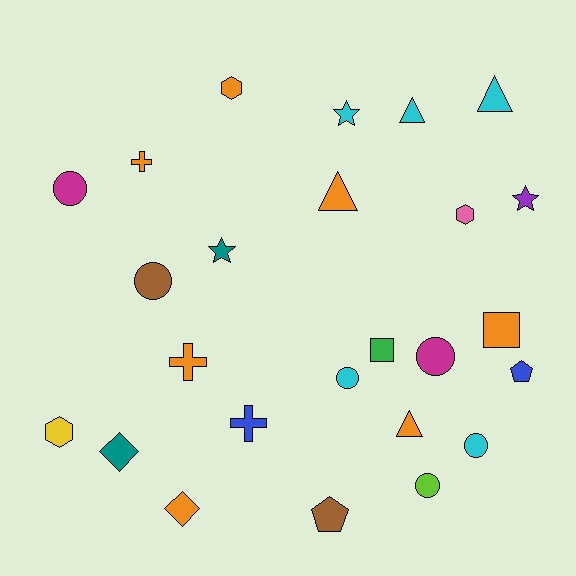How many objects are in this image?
There are 25 objects.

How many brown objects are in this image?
There are 2 brown objects.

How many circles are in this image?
There are 6 circles.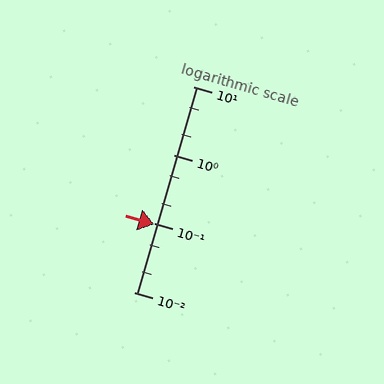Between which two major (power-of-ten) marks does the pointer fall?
The pointer is between 0.01 and 0.1.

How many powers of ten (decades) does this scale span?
The scale spans 3 decades, from 0.01 to 10.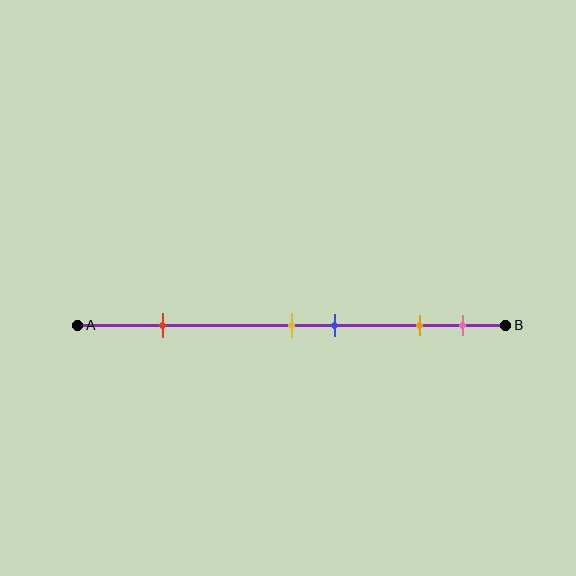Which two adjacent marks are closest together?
The yellow and blue marks are the closest adjacent pair.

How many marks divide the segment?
There are 5 marks dividing the segment.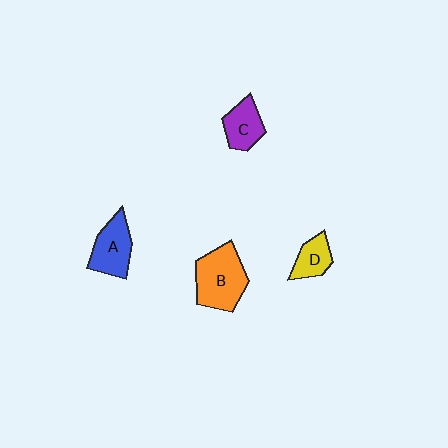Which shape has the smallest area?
Shape D (yellow).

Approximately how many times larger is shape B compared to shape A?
Approximately 1.4 times.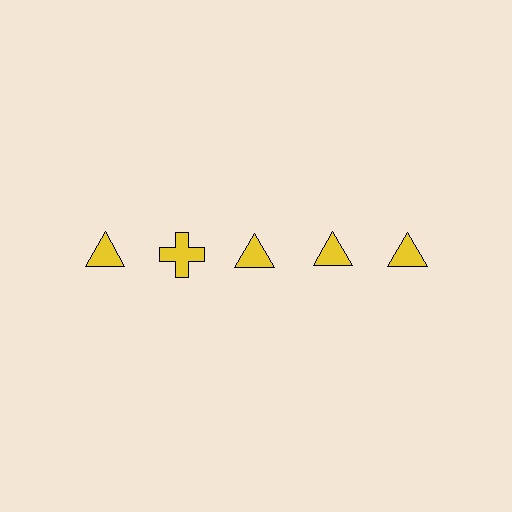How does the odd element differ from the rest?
It has a different shape: cross instead of triangle.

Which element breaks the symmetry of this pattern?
The yellow cross in the top row, second from left column breaks the symmetry. All other shapes are yellow triangles.